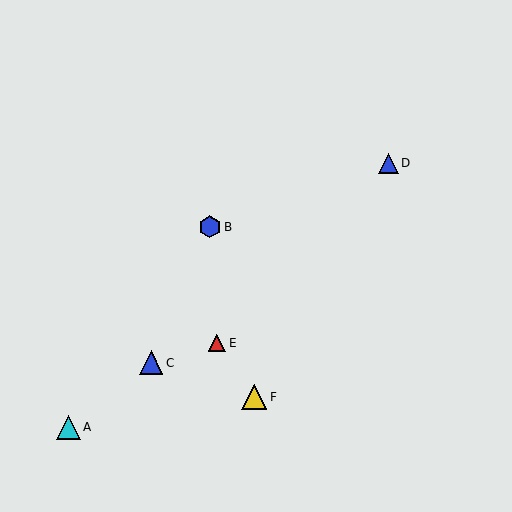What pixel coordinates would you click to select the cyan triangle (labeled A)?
Click at (68, 427) to select the cyan triangle A.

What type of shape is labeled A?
Shape A is a cyan triangle.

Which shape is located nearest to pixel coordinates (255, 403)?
The yellow triangle (labeled F) at (254, 397) is nearest to that location.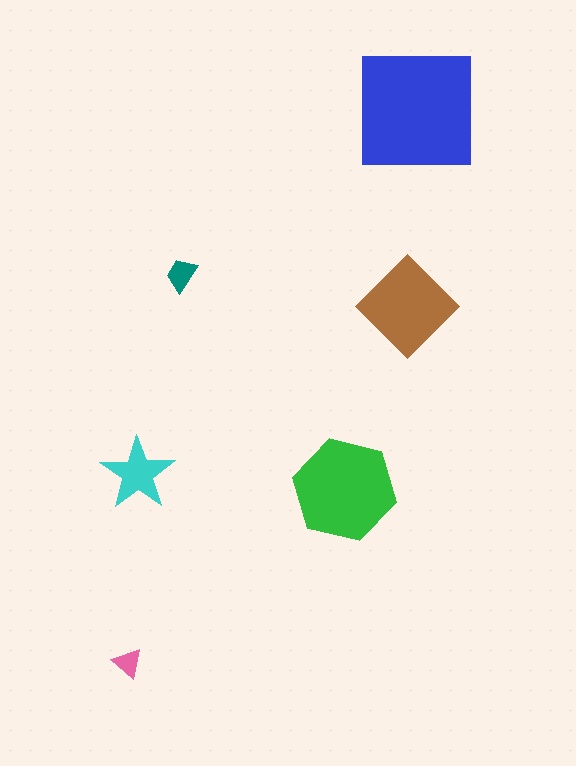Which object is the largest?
The blue square.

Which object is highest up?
The blue square is topmost.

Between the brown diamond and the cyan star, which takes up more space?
The brown diamond.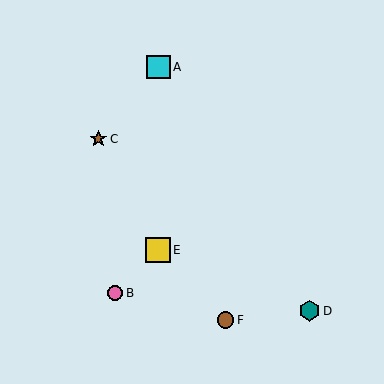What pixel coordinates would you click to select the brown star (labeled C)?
Click at (98, 139) to select the brown star C.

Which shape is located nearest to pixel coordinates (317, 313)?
The teal hexagon (labeled D) at (310, 311) is nearest to that location.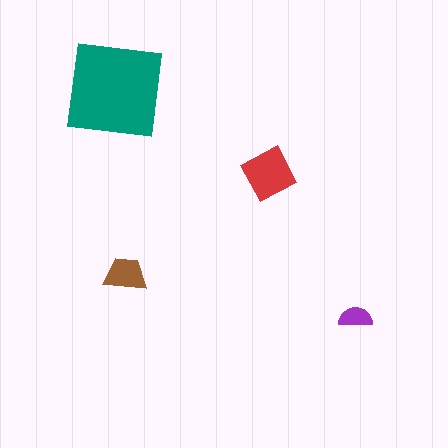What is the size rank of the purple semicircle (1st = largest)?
4th.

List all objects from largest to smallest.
The teal square, the red diamond, the brown trapezoid, the purple semicircle.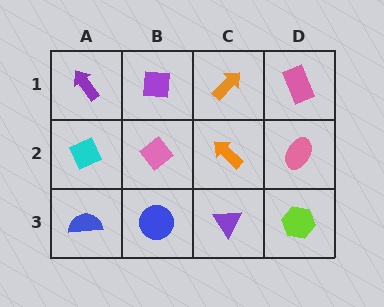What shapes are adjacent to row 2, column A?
A purple arrow (row 1, column A), a blue semicircle (row 3, column A), a pink diamond (row 2, column B).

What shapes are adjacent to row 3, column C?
An orange arrow (row 2, column C), a blue circle (row 3, column B), a lime hexagon (row 3, column D).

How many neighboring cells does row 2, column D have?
3.